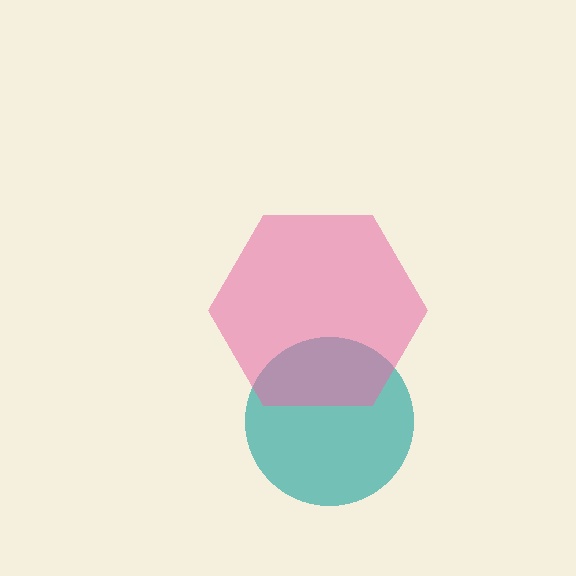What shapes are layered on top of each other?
The layered shapes are: a teal circle, a pink hexagon.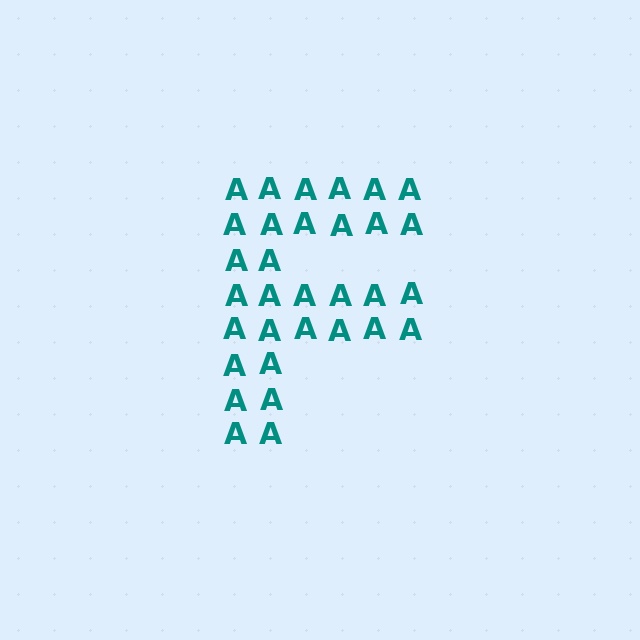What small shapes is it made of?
It is made of small letter A's.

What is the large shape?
The large shape is the letter F.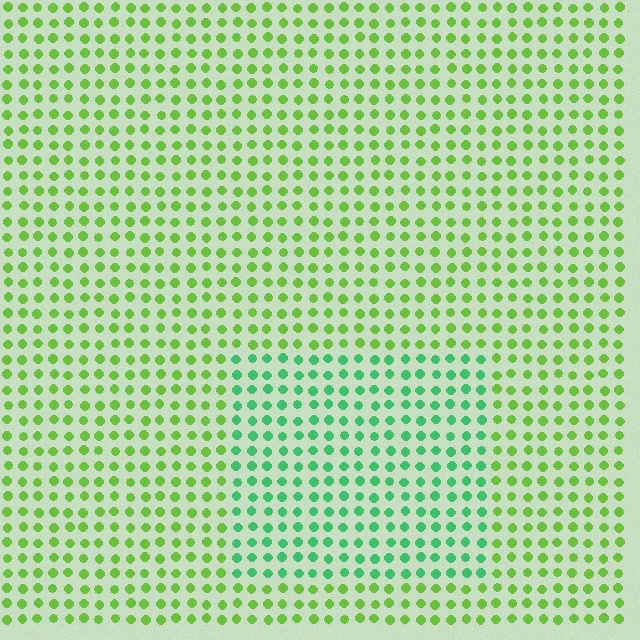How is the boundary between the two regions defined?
The boundary is defined purely by a slight shift in hue (about 42 degrees). Spacing, size, and orientation are identical on both sides.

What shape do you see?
I see a rectangle.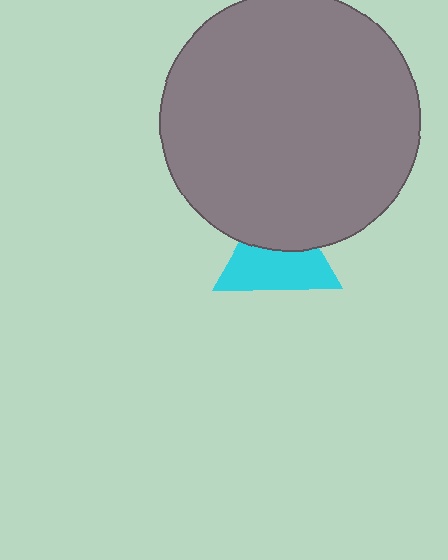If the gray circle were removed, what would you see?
You would see the complete cyan triangle.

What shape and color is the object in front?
The object in front is a gray circle.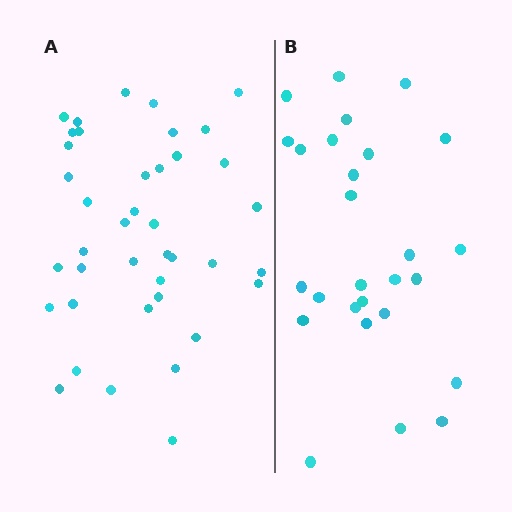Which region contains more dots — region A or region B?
Region A (the left region) has more dots.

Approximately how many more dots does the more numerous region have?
Region A has approximately 15 more dots than region B.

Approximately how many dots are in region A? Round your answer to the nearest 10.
About 40 dots.